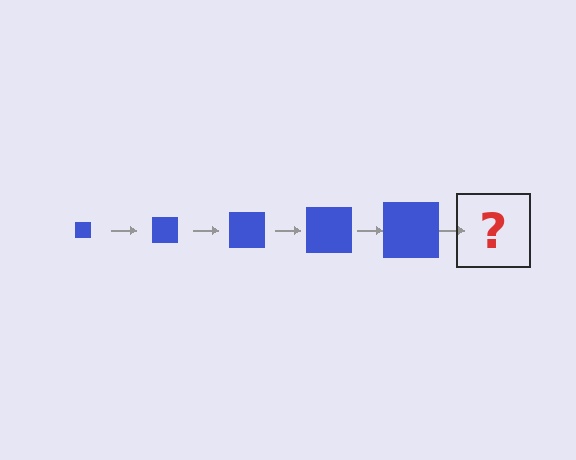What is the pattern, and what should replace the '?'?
The pattern is that the square gets progressively larger each step. The '?' should be a blue square, larger than the previous one.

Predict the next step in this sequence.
The next step is a blue square, larger than the previous one.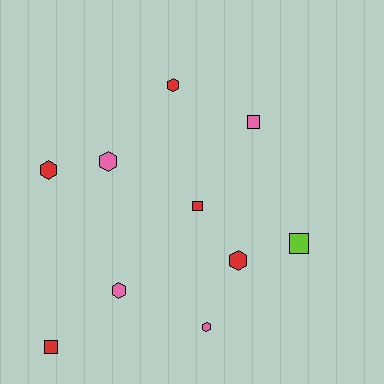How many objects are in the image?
There are 10 objects.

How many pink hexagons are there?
There are 3 pink hexagons.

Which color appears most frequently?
Red, with 5 objects.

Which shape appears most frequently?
Hexagon, with 6 objects.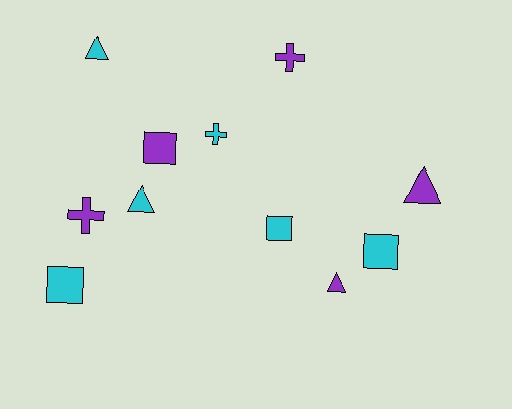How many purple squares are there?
There is 1 purple square.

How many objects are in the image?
There are 11 objects.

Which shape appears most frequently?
Triangle, with 4 objects.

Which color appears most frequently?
Cyan, with 6 objects.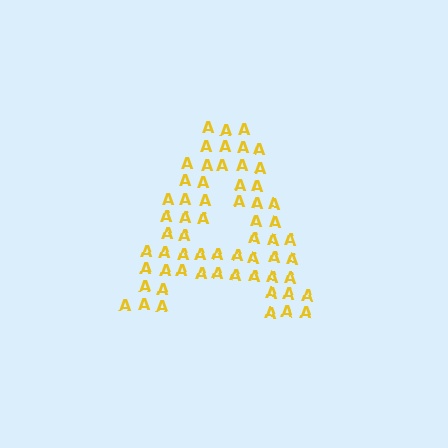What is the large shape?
The large shape is the letter A.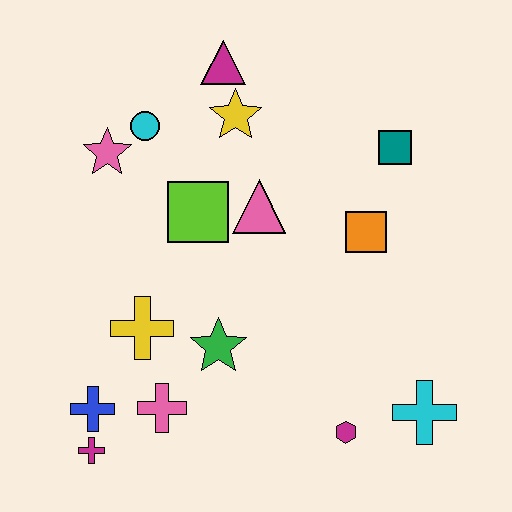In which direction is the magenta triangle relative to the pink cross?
The magenta triangle is above the pink cross.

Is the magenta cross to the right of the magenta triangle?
No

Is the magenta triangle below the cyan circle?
No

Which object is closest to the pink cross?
The blue cross is closest to the pink cross.